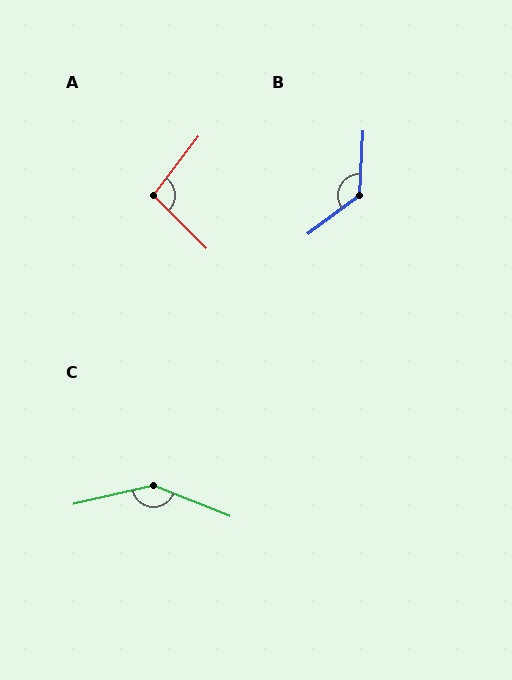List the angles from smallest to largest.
A (98°), B (130°), C (145°).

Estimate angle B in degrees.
Approximately 130 degrees.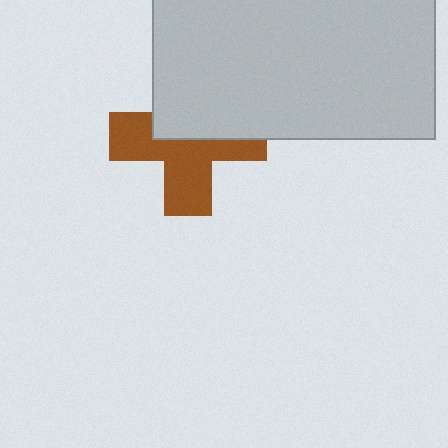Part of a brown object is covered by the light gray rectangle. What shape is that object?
It is a cross.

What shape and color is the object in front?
The object in front is a light gray rectangle.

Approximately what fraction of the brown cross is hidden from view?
Roughly 45% of the brown cross is hidden behind the light gray rectangle.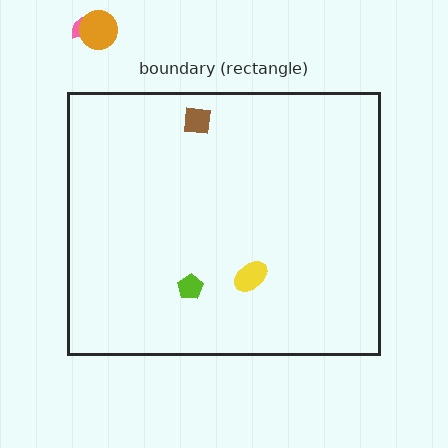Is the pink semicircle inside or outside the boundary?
Outside.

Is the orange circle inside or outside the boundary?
Outside.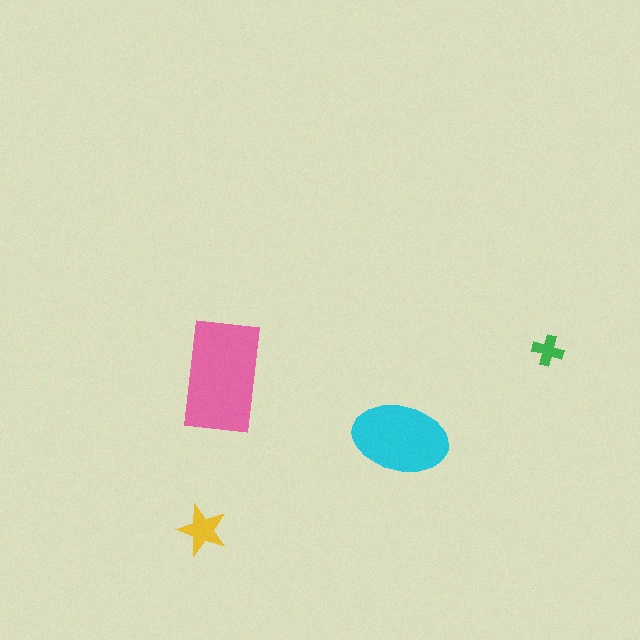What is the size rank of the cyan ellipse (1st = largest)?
2nd.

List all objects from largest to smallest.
The pink rectangle, the cyan ellipse, the yellow star, the green cross.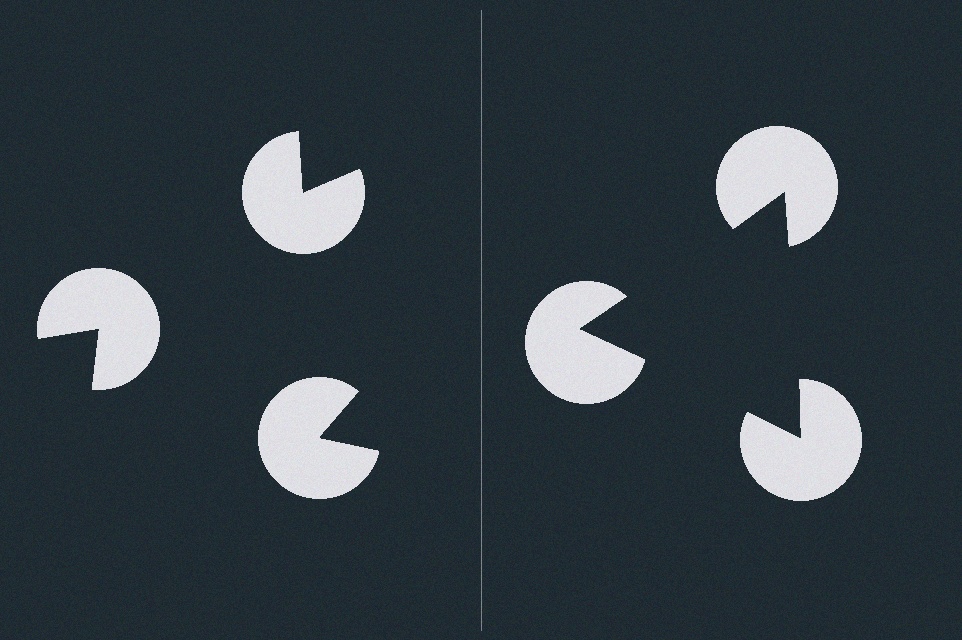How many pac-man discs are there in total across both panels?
6 — 3 on each side.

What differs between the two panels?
The pac-man discs are positioned identically on both sides; only the wedge orientations differ. On the right they align to a triangle; on the left they are misaligned.